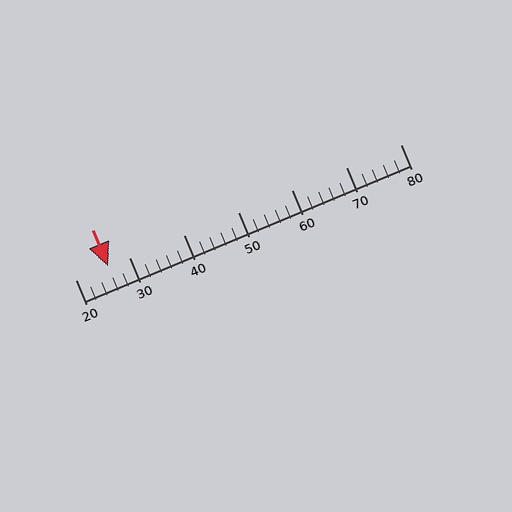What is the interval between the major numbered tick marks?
The major tick marks are spaced 10 units apart.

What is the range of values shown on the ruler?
The ruler shows values from 20 to 80.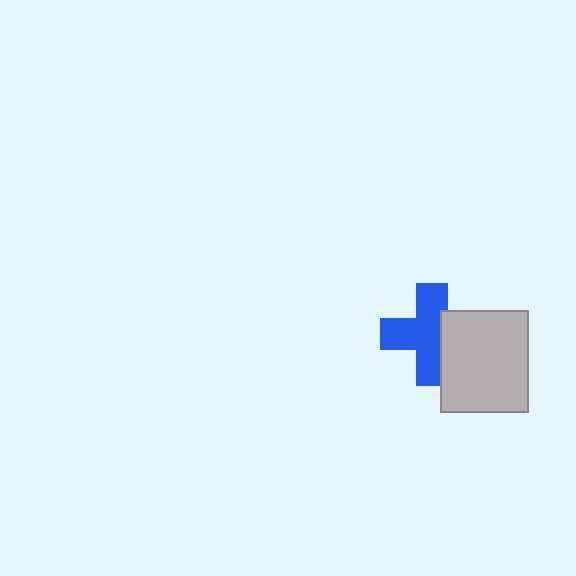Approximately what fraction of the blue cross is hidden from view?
Roughly 32% of the blue cross is hidden behind the light gray rectangle.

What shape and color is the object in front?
The object in front is a light gray rectangle.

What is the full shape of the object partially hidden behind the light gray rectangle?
The partially hidden object is a blue cross.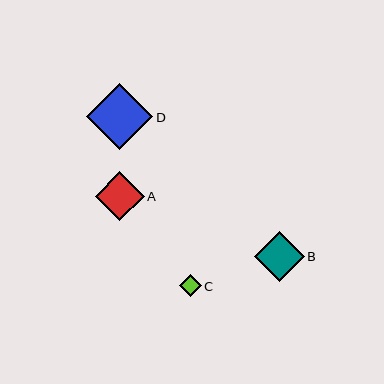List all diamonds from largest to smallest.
From largest to smallest: D, B, A, C.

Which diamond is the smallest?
Diamond C is the smallest with a size of approximately 22 pixels.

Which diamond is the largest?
Diamond D is the largest with a size of approximately 66 pixels.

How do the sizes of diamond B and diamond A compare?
Diamond B and diamond A are approximately the same size.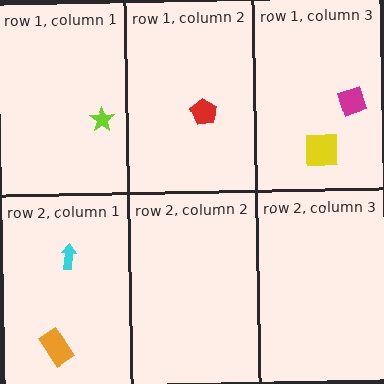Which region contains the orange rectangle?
The row 2, column 1 region.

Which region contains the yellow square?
The row 1, column 3 region.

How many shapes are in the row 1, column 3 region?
2.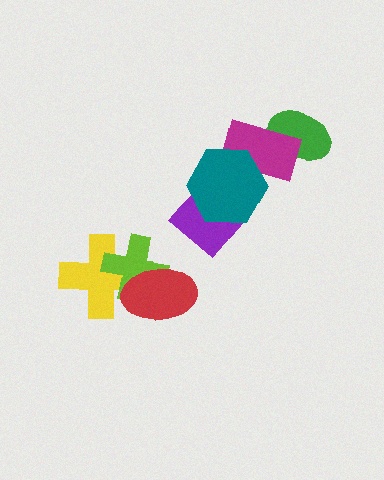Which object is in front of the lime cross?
The red ellipse is in front of the lime cross.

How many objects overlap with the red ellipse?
2 objects overlap with the red ellipse.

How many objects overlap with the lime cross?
2 objects overlap with the lime cross.